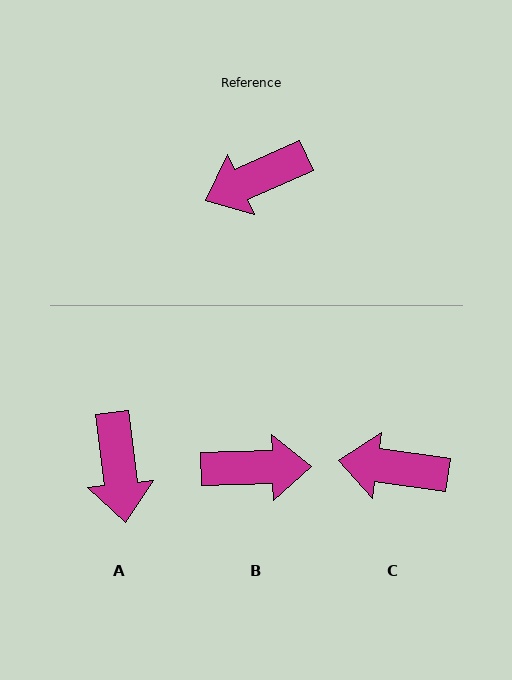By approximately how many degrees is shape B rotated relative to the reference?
Approximately 157 degrees counter-clockwise.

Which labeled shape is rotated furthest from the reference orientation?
B, about 157 degrees away.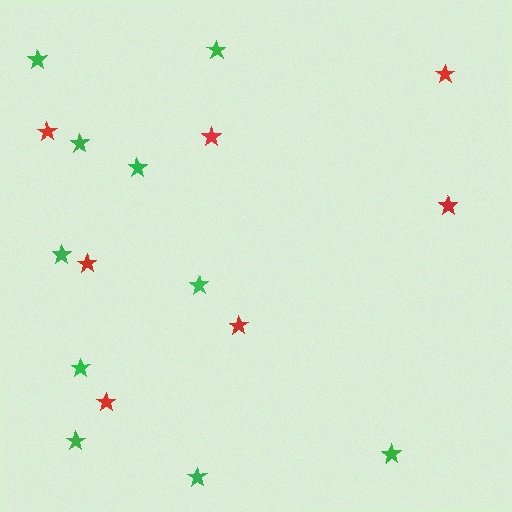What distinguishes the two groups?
There are 2 groups: one group of red stars (7) and one group of green stars (10).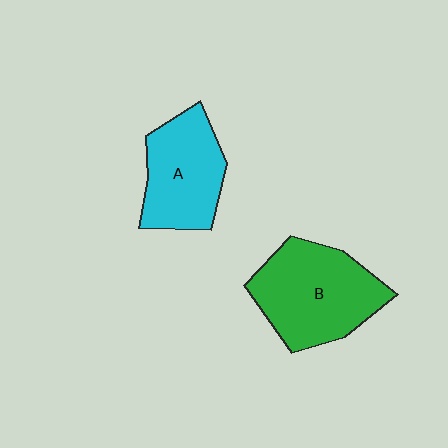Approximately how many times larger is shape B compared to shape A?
Approximately 1.3 times.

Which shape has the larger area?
Shape B (green).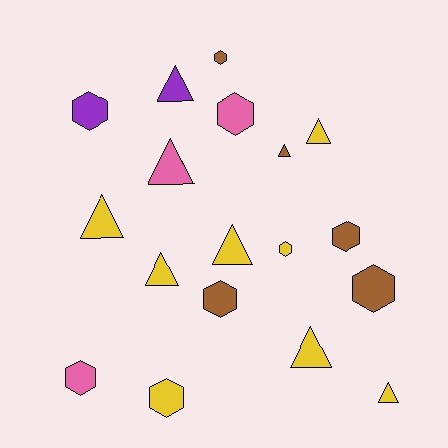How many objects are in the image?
There are 18 objects.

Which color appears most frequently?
Yellow, with 8 objects.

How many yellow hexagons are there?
There are 2 yellow hexagons.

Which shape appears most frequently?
Triangle, with 9 objects.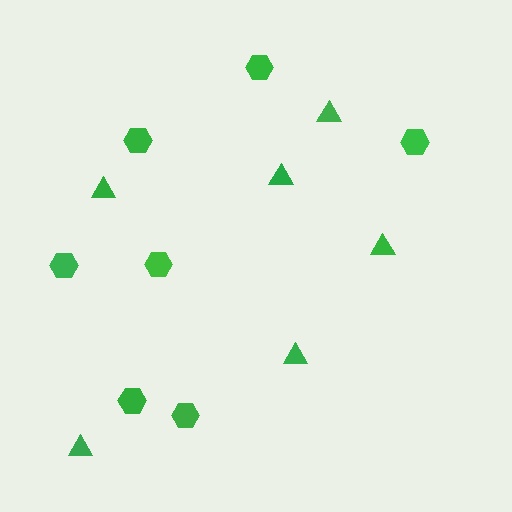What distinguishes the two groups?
There are 2 groups: one group of triangles (6) and one group of hexagons (7).